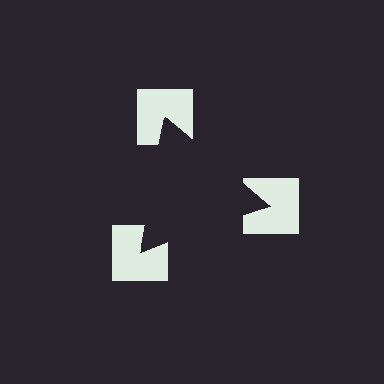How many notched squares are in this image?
There are 3 — one at each vertex of the illusory triangle.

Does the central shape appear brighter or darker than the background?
It typically appears slightly darker than the background, even though no actual brightness change is drawn.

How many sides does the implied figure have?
3 sides.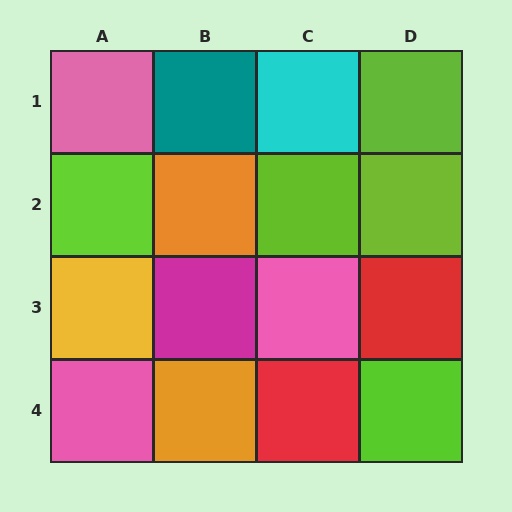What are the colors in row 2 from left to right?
Lime, orange, lime, lime.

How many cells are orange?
2 cells are orange.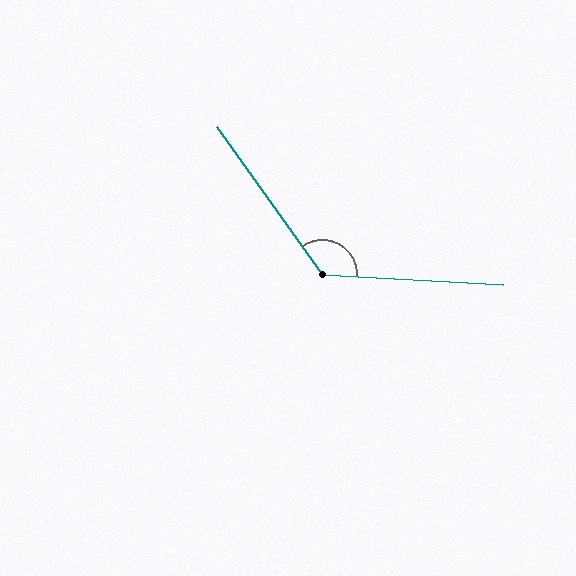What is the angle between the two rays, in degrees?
Approximately 129 degrees.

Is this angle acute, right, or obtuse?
It is obtuse.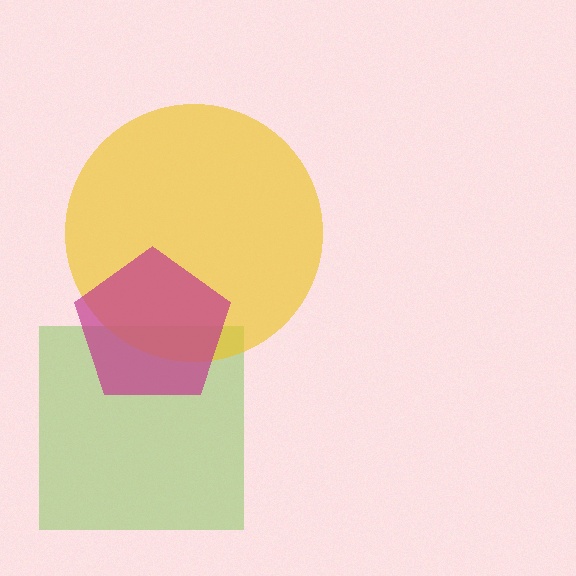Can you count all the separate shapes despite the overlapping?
Yes, there are 3 separate shapes.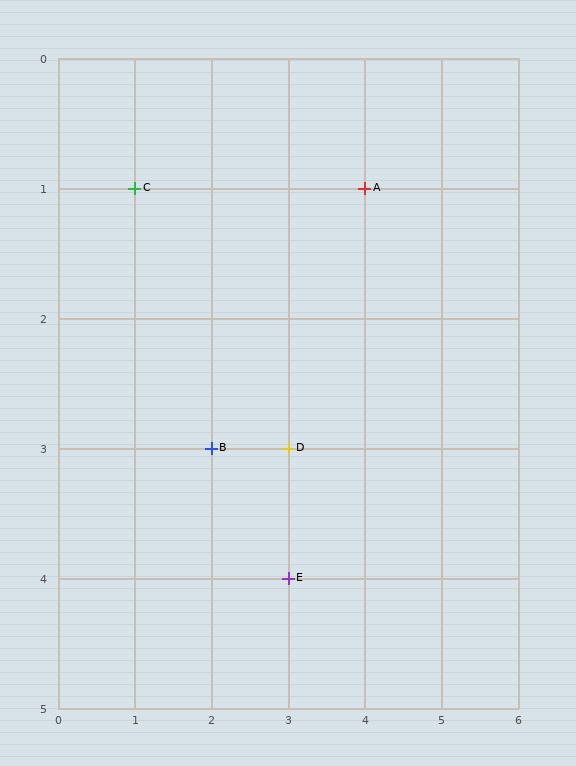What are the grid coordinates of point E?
Point E is at grid coordinates (3, 4).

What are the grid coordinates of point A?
Point A is at grid coordinates (4, 1).